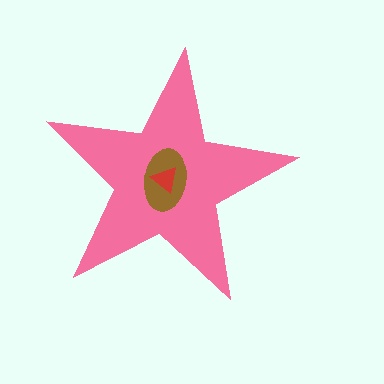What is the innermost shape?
The red triangle.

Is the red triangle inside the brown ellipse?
Yes.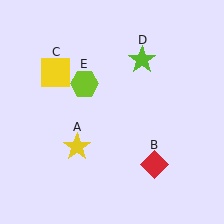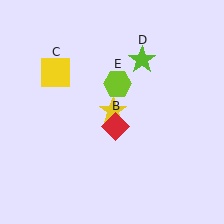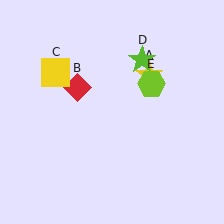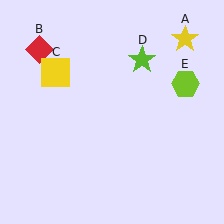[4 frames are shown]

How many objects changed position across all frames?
3 objects changed position: yellow star (object A), red diamond (object B), lime hexagon (object E).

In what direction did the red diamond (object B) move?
The red diamond (object B) moved up and to the left.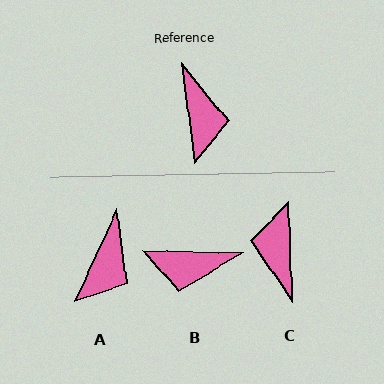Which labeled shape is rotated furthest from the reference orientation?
C, about 174 degrees away.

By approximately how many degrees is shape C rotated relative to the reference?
Approximately 174 degrees counter-clockwise.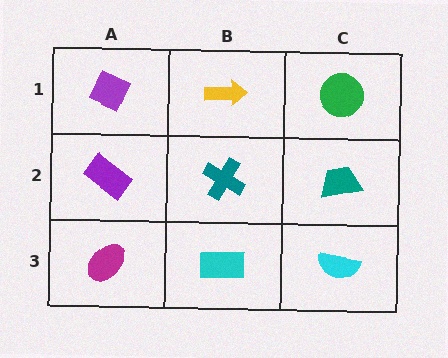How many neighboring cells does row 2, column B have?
4.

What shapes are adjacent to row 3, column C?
A teal trapezoid (row 2, column C), a cyan rectangle (row 3, column B).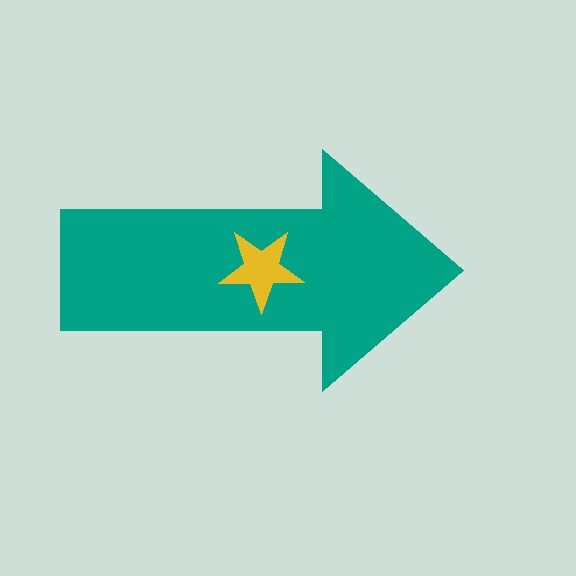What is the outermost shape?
The teal arrow.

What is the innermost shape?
The yellow star.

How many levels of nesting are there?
2.